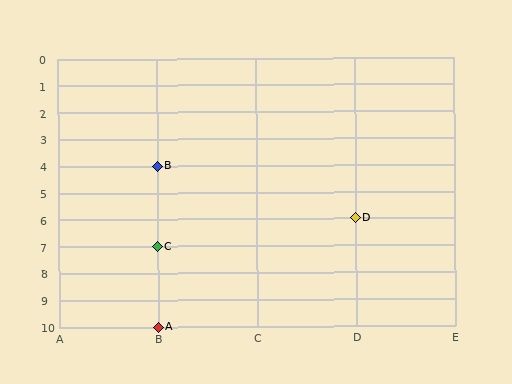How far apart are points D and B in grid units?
Points D and B are 2 columns and 2 rows apart (about 2.8 grid units diagonally).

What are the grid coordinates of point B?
Point B is at grid coordinates (B, 4).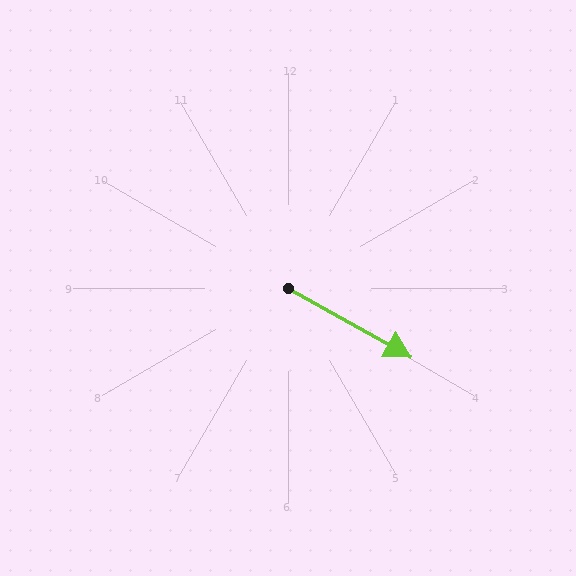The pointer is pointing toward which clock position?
Roughly 4 o'clock.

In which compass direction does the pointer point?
Southeast.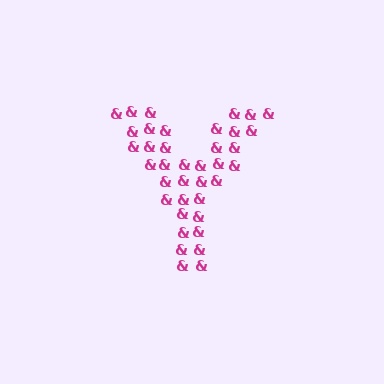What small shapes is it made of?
It is made of small ampersands.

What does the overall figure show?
The overall figure shows the letter Y.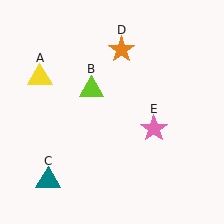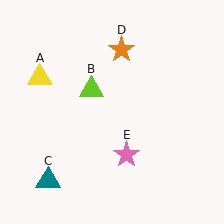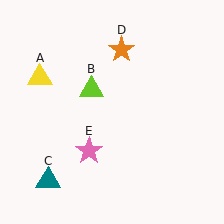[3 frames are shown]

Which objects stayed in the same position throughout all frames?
Yellow triangle (object A) and lime triangle (object B) and teal triangle (object C) and orange star (object D) remained stationary.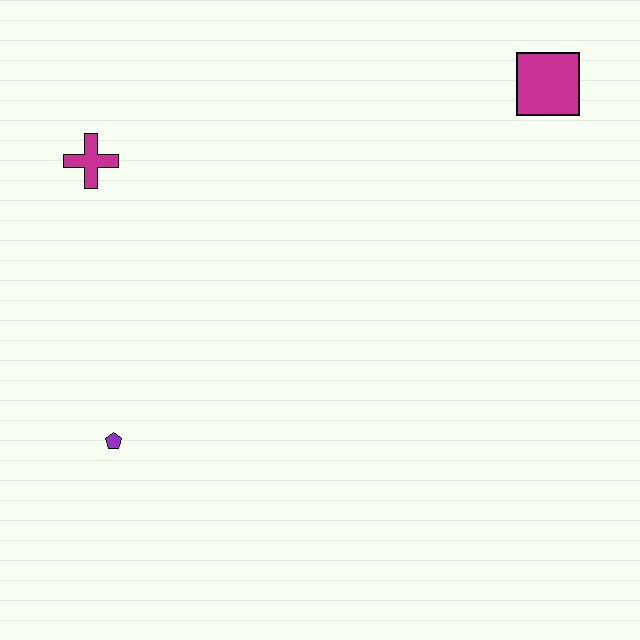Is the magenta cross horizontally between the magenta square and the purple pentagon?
No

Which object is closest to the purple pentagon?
The magenta cross is closest to the purple pentagon.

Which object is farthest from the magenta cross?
The magenta square is farthest from the magenta cross.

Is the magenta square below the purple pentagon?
No